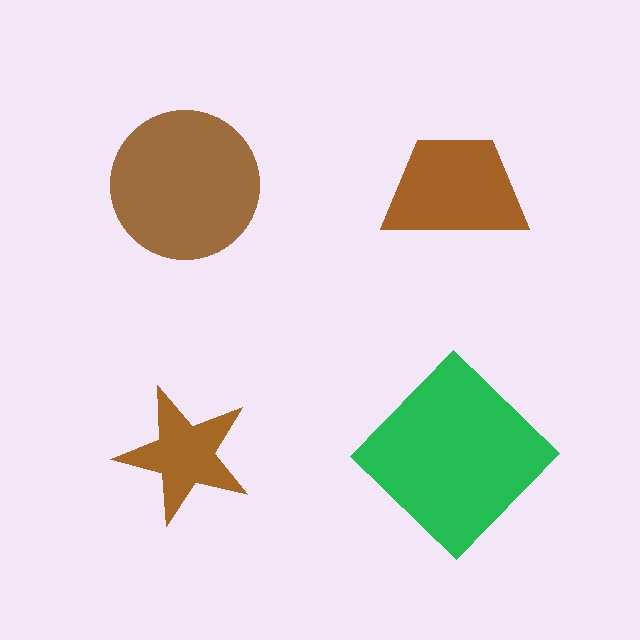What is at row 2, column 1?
A brown star.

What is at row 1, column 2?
A brown trapezoid.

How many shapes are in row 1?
2 shapes.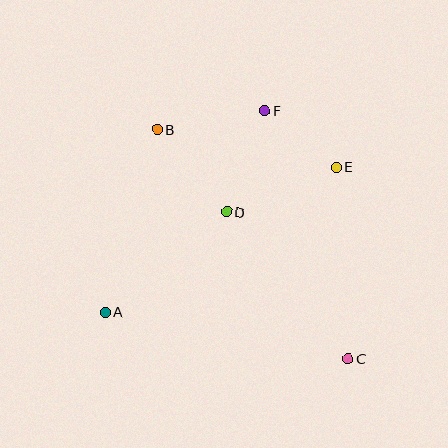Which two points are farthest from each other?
Points B and C are farthest from each other.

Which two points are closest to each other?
Points E and F are closest to each other.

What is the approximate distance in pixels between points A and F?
The distance between A and F is approximately 257 pixels.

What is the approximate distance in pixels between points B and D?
The distance between B and D is approximately 108 pixels.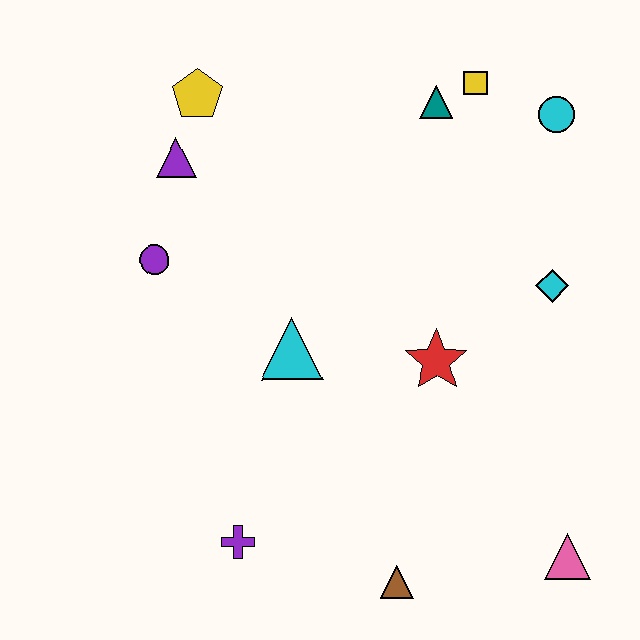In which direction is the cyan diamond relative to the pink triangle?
The cyan diamond is above the pink triangle.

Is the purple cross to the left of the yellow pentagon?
No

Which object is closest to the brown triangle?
The purple cross is closest to the brown triangle.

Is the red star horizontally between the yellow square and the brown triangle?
Yes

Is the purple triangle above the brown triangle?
Yes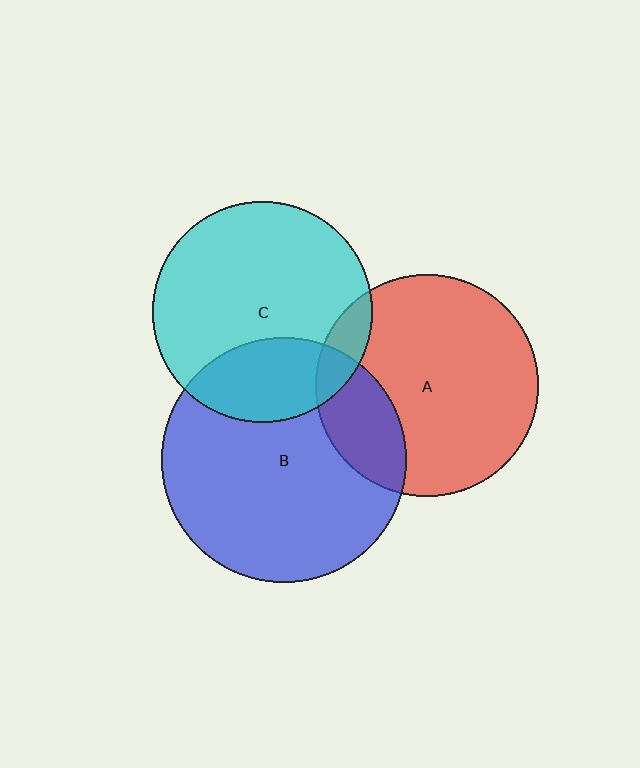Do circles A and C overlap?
Yes.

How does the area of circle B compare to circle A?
Approximately 1.2 times.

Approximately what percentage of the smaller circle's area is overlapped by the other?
Approximately 10%.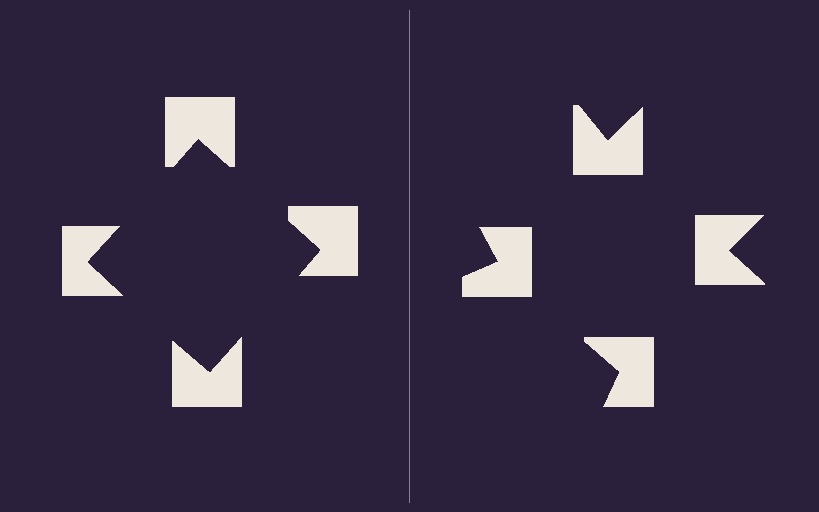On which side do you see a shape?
An illusory square appears on the left side. On the right side the wedge cuts are rotated, so no coherent shape forms.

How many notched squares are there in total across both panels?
8 — 4 on each side.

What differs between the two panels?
The notched squares are positioned identically on both sides; only the wedge orientations differ. On the left they align to a square; on the right they are misaligned.